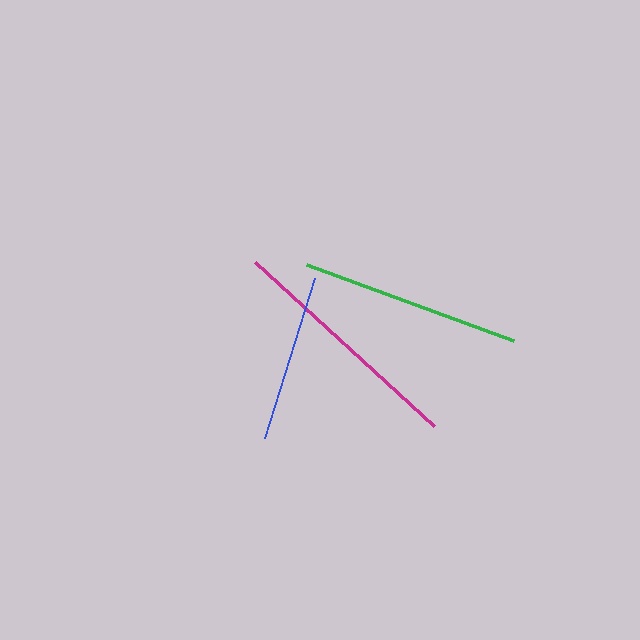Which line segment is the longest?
The magenta line is the longest at approximately 243 pixels.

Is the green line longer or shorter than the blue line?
The green line is longer than the blue line.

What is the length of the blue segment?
The blue segment is approximately 168 pixels long.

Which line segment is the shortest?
The blue line is the shortest at approximately 168 pixels.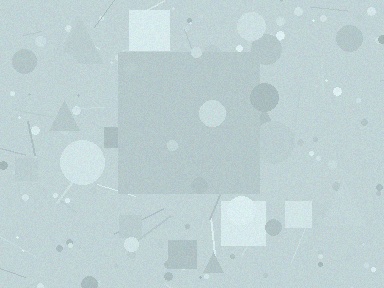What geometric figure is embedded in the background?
A square is embedded in the background.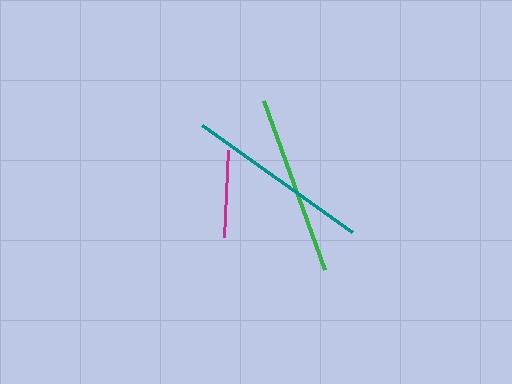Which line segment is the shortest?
The magenta line is the shortest at approximately 86 pixels.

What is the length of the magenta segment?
The magenta segment is approximately 86 pixels long.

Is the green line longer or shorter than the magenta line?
The green line is longer than the magenta line.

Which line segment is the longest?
The teal line is the longest at approximately 184 pixels.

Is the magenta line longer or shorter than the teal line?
The teal line is longer than the magenta line.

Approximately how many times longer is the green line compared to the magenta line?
The green line is approximately 2.1 times the length of the magenta line.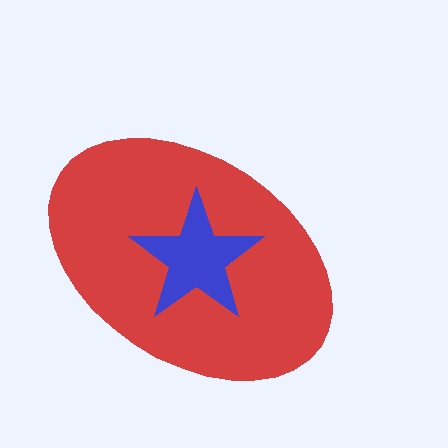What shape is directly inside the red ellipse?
The blue star.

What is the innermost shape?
The blue star.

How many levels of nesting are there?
2.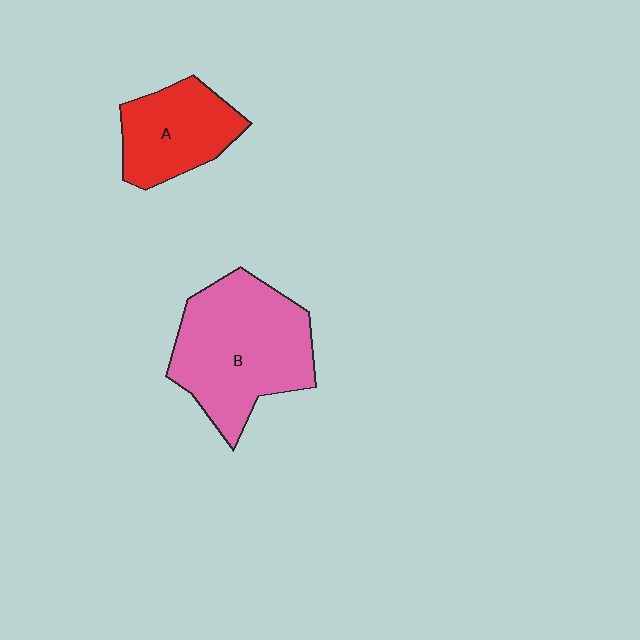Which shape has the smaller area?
Shape A (red).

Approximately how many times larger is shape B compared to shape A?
Approximately 1.7 times.